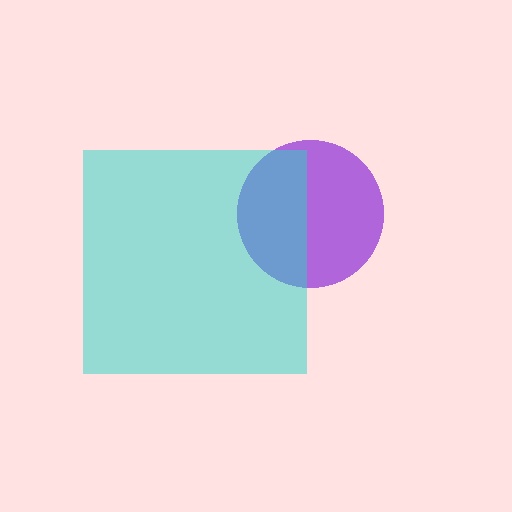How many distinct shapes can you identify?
There are 2 distinct shapes: a purple circle, a cyan square.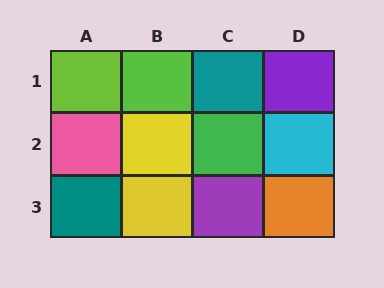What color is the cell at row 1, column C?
Teal.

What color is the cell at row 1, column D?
Purple.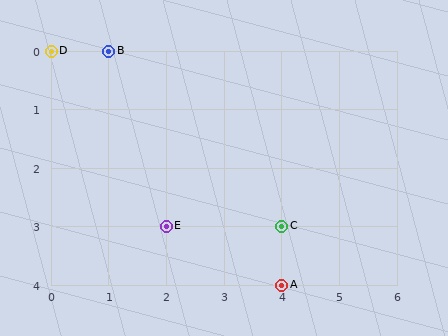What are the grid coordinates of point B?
Point B is at grid coordinates (1, 0).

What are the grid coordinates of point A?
Point A is at grid coordinates (4, 4).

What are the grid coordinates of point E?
Point E is at grid coordinates (2, 3).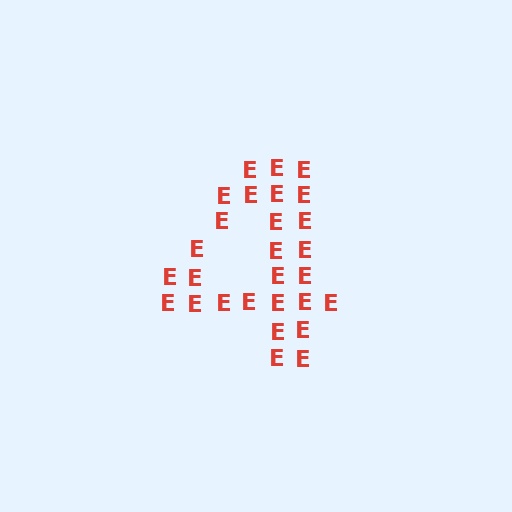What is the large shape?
The large shape is the digit 4.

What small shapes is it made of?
It is made of small letter E's.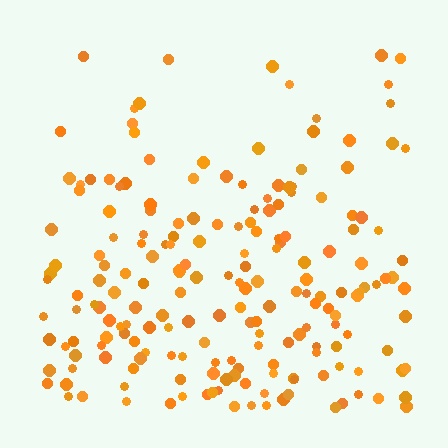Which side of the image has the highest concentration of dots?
The bottom.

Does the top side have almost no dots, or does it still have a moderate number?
Still a moderate number, just noticeably fewer than the bottom.